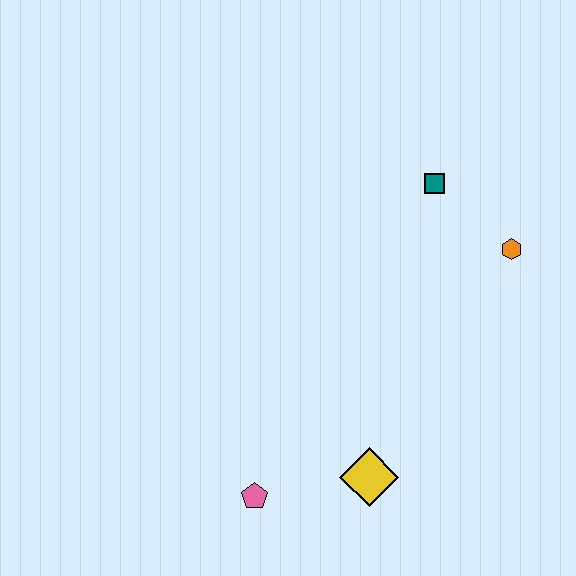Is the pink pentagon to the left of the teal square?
Yes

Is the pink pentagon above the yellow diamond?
No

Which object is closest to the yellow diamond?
The pink pentagon is closest to the yellow diamond.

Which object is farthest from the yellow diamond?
The teal square is farthest from the yellow diamond.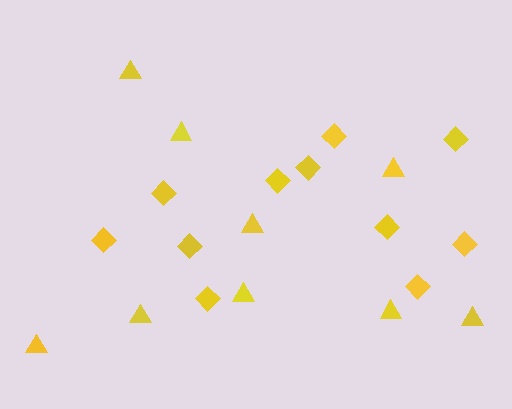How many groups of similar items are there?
There are 2 groups: one group of diamonds (11) and one group of triangles (9).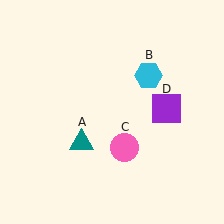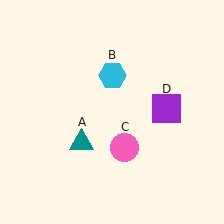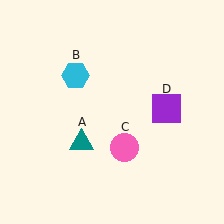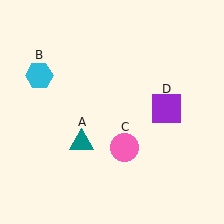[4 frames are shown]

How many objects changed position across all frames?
1 object changed position: cyan hexagon (object B).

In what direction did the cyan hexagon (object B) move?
The cyan hexagon (object B) moved left.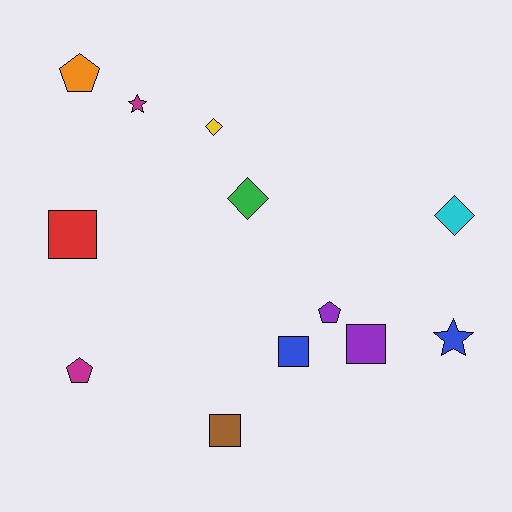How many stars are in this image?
There are 2 stars.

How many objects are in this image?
There are 12 objects.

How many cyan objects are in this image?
There is 1 cyan object.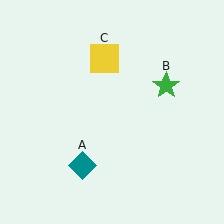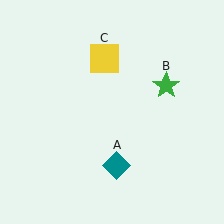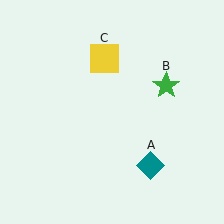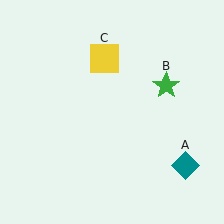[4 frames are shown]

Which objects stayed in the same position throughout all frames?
Green star (object B) and yellow square (object C) remained stationary.